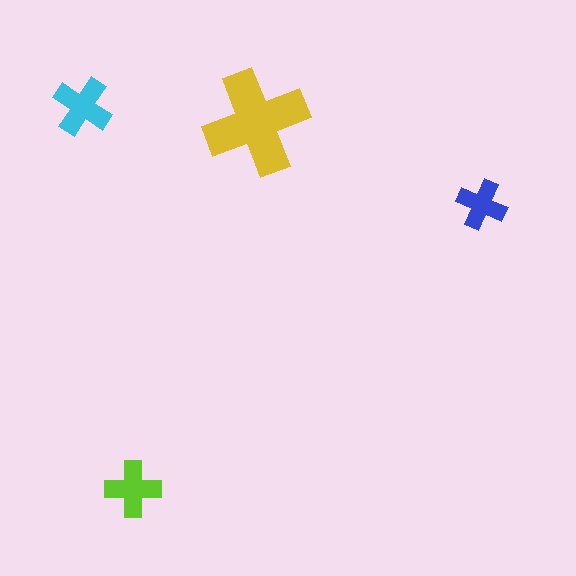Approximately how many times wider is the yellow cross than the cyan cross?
About 2 times wider.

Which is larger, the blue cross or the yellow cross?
The yellow one.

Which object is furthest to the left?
The cyan cross is leftmost.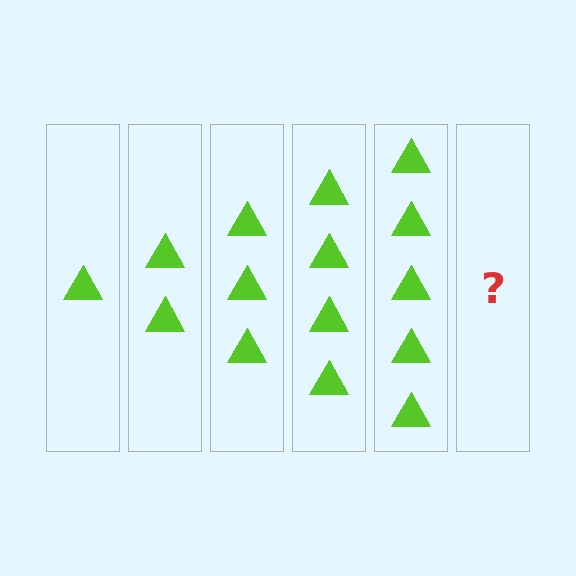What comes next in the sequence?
The next element should be 6 triangles.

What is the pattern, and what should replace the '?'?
The pattern is that each step adds one more triangle. The '?' should be 6 triangles.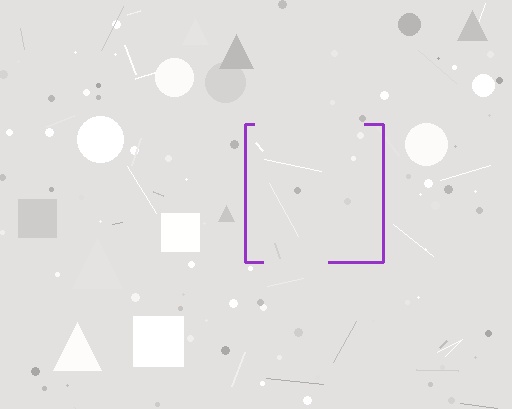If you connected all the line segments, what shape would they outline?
They would outline a square.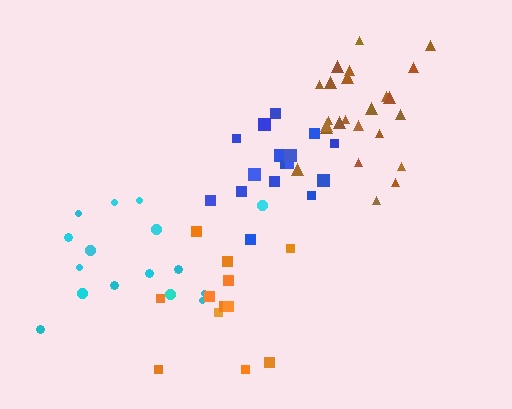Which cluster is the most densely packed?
Brown.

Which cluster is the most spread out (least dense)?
Cyan.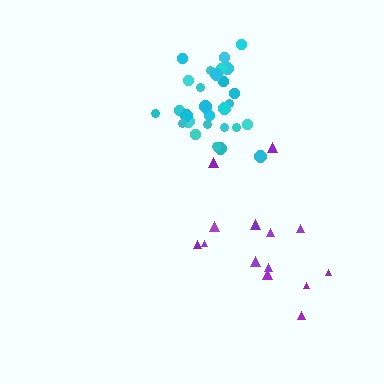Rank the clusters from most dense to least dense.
cyan, purple.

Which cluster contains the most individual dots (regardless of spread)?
Cyan (29).